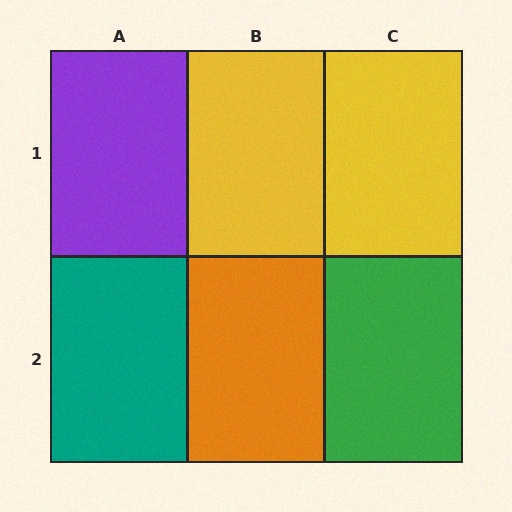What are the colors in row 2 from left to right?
Teal, orange, green.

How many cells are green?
1 cell is green.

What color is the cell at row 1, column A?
Purple.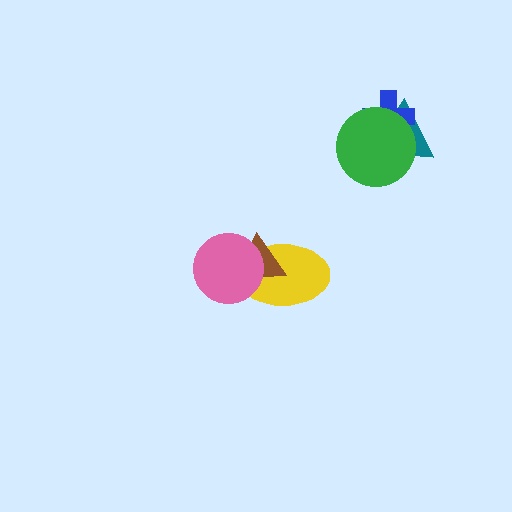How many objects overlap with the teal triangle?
2 objects overlap with the teal triangle.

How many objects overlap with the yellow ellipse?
2 objects overlap with the yellow ellipse.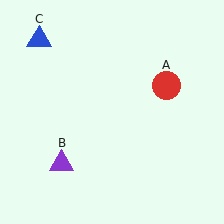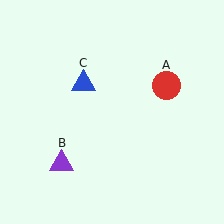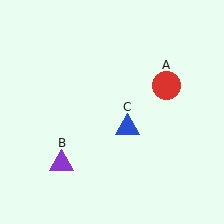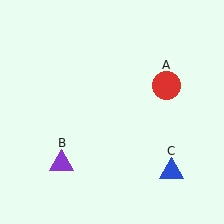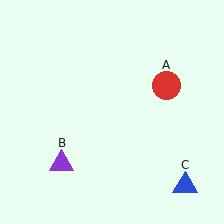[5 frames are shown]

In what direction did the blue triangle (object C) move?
The blue triangle (object C) moved down and to the right.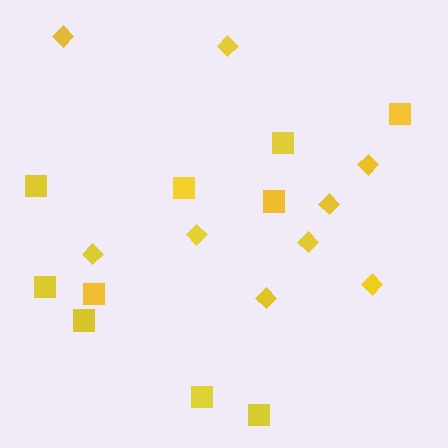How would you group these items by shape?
There are 2 groups: one group of diamonds (9) and one group of squares (10).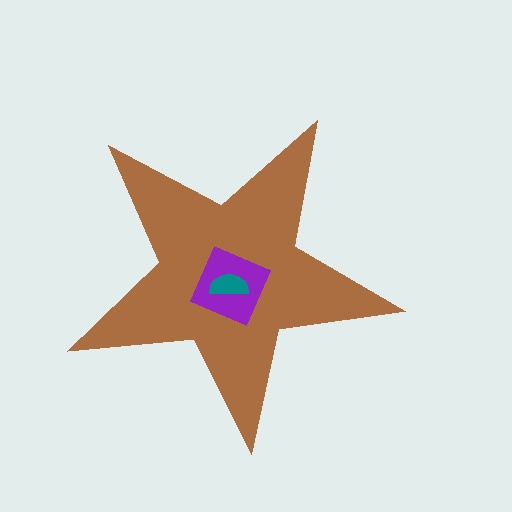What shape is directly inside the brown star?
The purple diamond.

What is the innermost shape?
The teal semicircle.